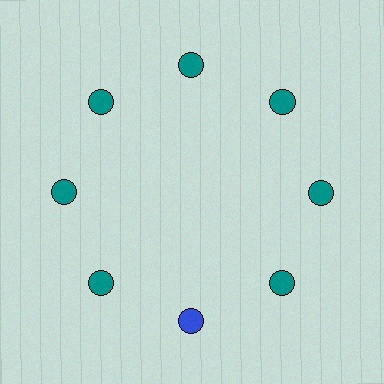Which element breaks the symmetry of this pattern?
The blue circle at roughly the 6 o'clock position breaks the symmetry. All other shapes are teal circles.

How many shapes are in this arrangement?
There are 8 shapes arranged in a ring pattern.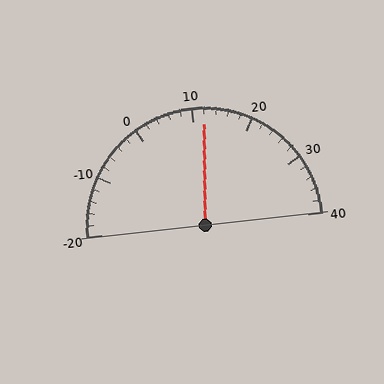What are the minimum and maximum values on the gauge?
The gauge ranges from -20 to 40.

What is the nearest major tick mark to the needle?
The nearest major tick mark is 10.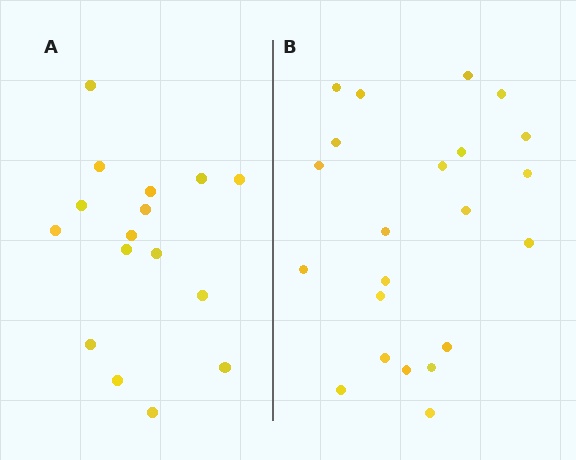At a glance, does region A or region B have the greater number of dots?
Region B (the right region) has more dots.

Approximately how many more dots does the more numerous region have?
Region B has about 6 more dots than region A.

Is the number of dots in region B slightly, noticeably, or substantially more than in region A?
Region B has noticeably more, but not dramatically so. The ratio is roughly 1.4 to 1.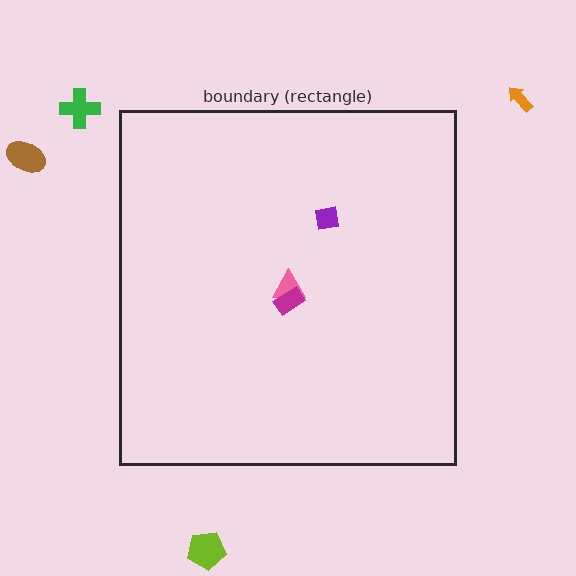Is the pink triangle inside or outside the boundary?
Inside.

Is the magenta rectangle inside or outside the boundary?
Inside.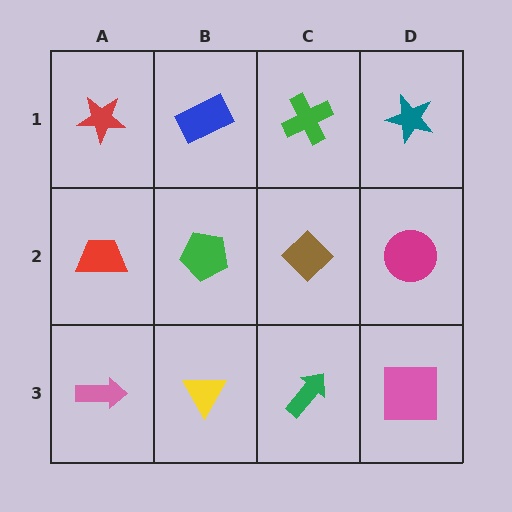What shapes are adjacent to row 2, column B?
A blue rectangle (row 1, column B), a yellow triangle (row 3, column B), a red trapezoid (row 2, column A), a brown diamond (row 2, column C).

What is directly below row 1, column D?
A magenta circle.